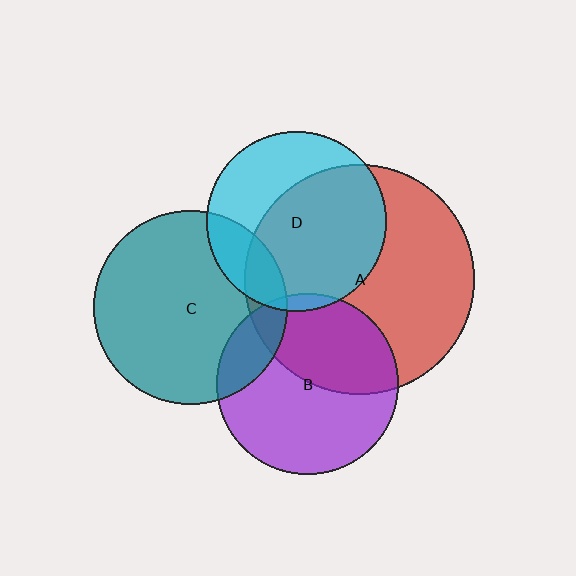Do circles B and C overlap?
Yes.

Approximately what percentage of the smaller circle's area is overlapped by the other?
Approximately 15%.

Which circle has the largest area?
Circle A (red).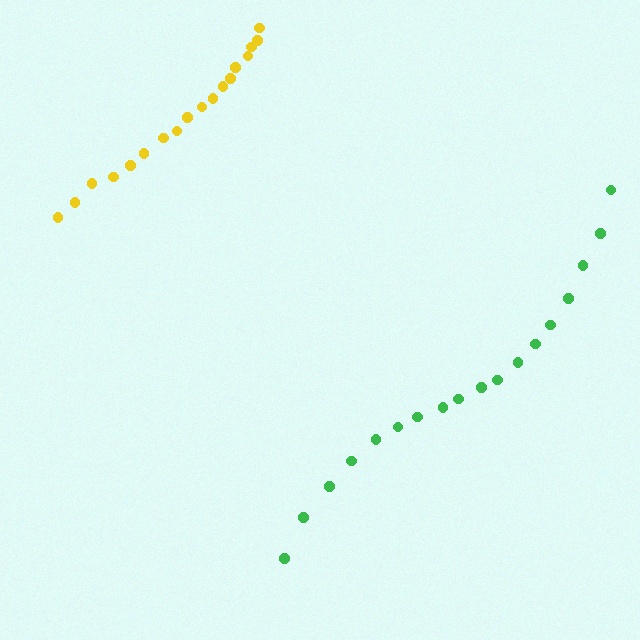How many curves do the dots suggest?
There are 2 distinct paths.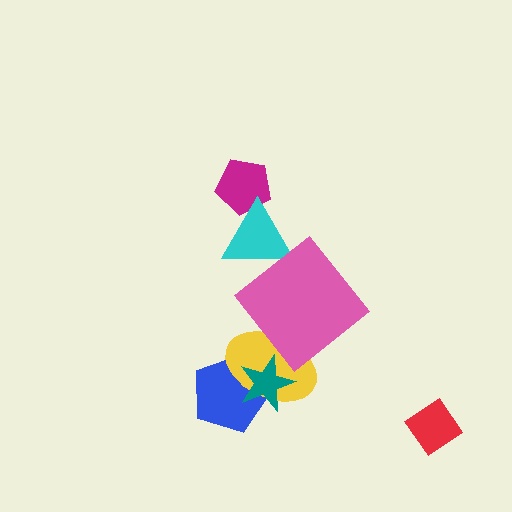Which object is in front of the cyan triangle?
The pink diamond is in front of the cyan triangle.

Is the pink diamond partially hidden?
No, no other shape covers it.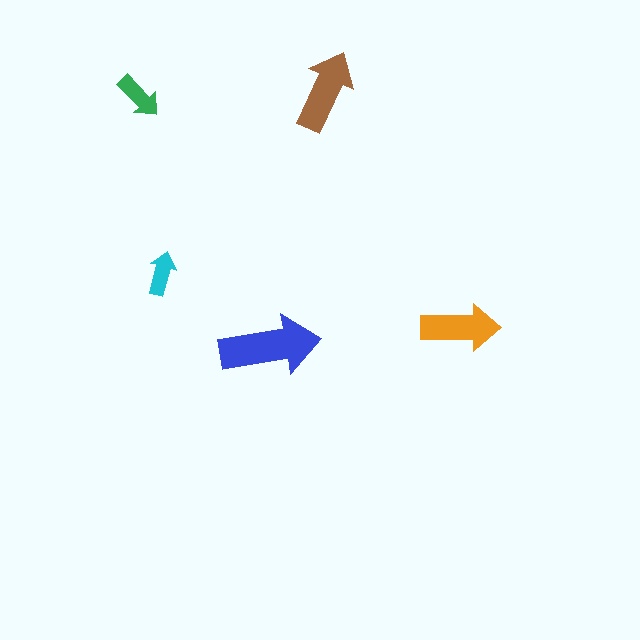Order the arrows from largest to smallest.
the blue one, the brown one, the orange one, the green one, the cyan one.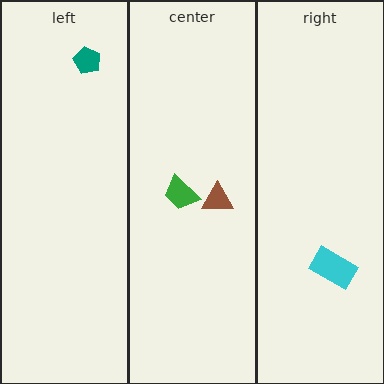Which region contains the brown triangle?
The center region.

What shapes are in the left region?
The teal pentagon.